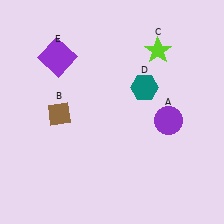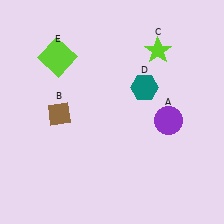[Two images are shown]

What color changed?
The square (E) changed from purple in Image 1 to lime in Image 2.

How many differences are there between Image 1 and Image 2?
There is 1 difference between the two images.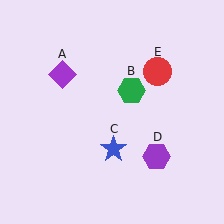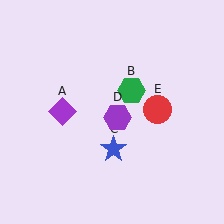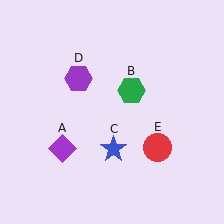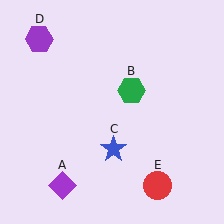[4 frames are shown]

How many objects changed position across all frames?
3 objects changed position: purple diamond (object A), purple hexagon (object D), red circle (object E).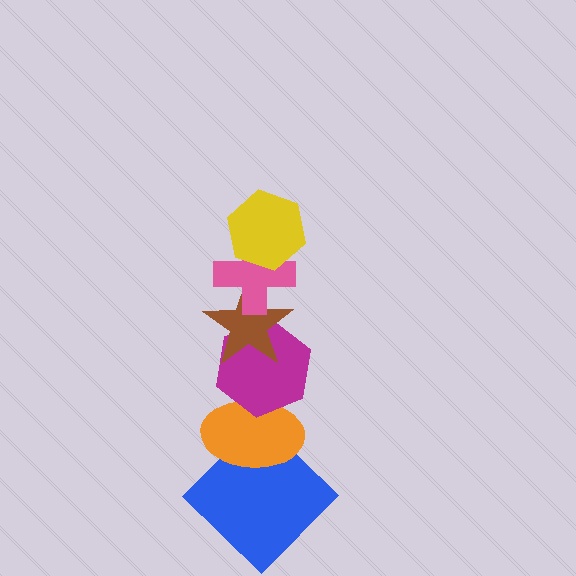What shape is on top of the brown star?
The pink cross is on top of the brown star.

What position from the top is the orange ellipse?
The orange ellipse is 5th from the top.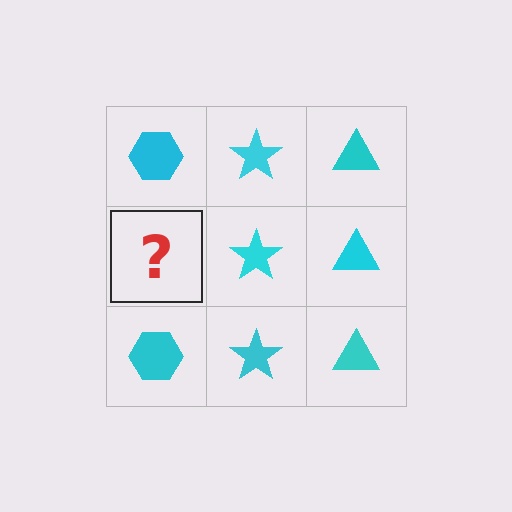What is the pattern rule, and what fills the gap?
The rule is that each column has a consistent shape. The gap should be filled with a cyan hexagon.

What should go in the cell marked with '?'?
The missing cell should contain a cyan hexagon.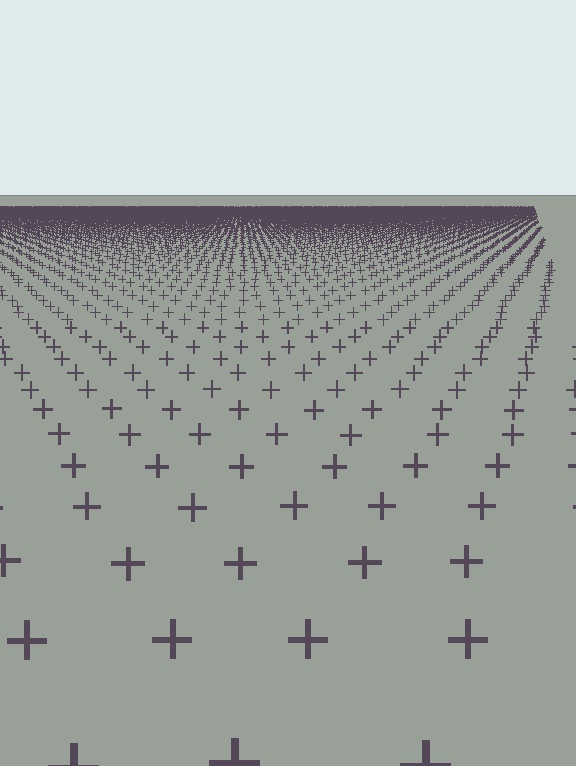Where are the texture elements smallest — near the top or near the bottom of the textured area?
Near the top.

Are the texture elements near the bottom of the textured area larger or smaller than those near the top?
Larger. Near the bottom, elements are closer to the viewer and appear at a bigger on-screen size.